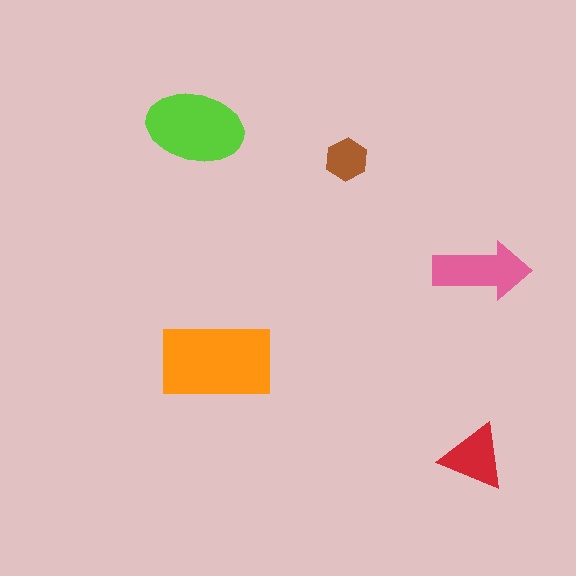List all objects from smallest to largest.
The brown hexagon, the red triangle, the pink arrow, the lime ellipse, the orange rectangle.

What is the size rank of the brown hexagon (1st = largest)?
5th.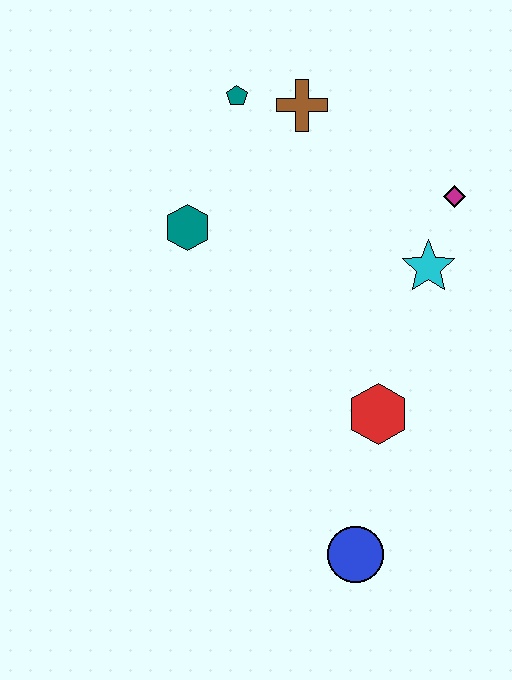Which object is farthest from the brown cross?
The blue circle is farthest from the brown cross.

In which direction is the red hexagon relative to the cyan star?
The red hexagon is below the cyan star.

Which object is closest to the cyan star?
The magenta diamond is closest to the cyan star.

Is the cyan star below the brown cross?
Yes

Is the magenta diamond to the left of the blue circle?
No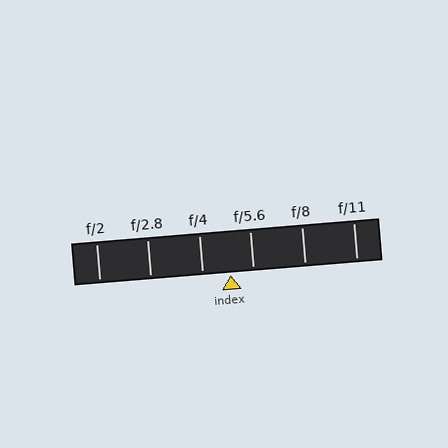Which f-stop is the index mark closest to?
The index mark is closest to f/5.6.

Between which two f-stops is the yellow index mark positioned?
The index mark is between f/4 and f/5.6.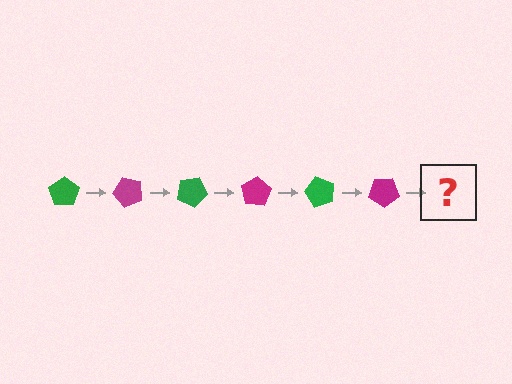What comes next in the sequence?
The next element should be a green pentagon, rotated 300 degrees from the start.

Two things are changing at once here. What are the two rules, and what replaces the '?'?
The two rules are that it rotates 50 degrees each step and the color cycles through green and magenta. The '?' should be a green pentagon, rotated 300 degrees from the start.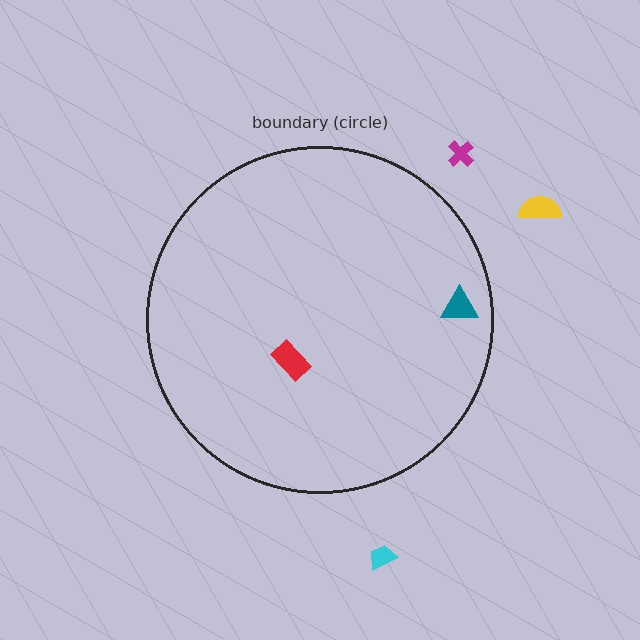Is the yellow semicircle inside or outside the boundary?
Outside.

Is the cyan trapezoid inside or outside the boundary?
Outside.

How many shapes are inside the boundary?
2 inside, 3 outside.